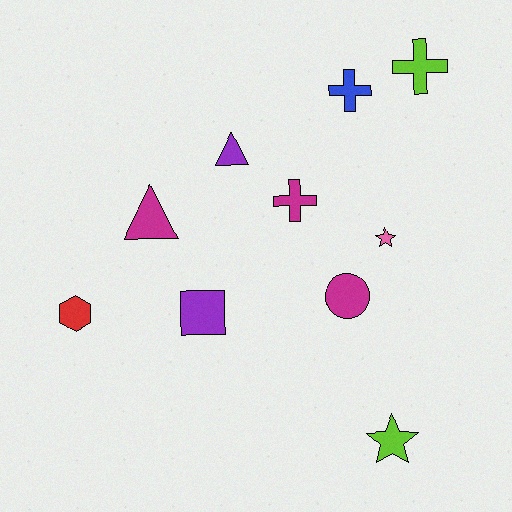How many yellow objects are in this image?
There are no yellow objects.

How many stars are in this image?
There are 2 stars.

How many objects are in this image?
There are 10 objects.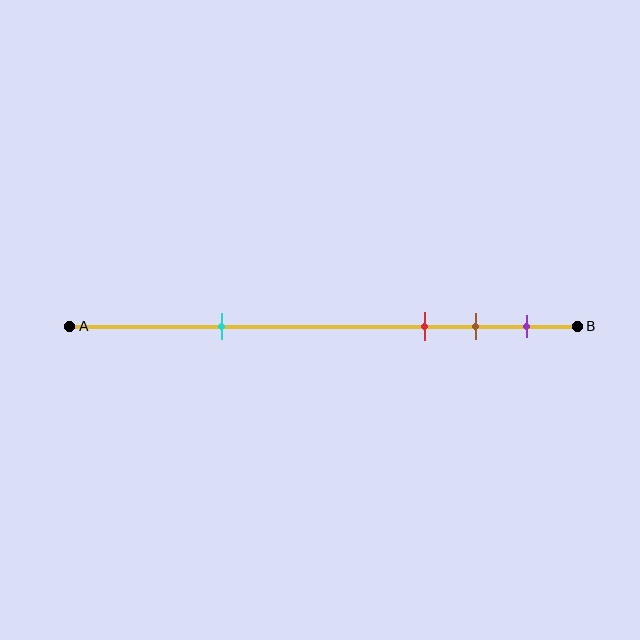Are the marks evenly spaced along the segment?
No, the marks are not evenly spaced.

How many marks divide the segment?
There are 4 marks dividing the segment.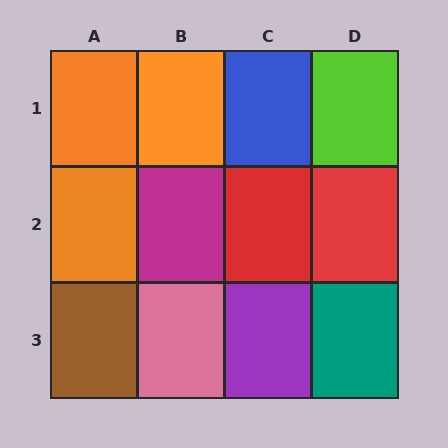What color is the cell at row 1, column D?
Lime.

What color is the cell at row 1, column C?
Blue.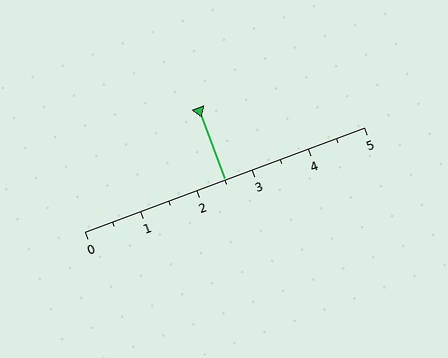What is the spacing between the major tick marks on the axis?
The major ticks are spaced 1 apart.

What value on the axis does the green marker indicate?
The marker indicates approximately 2.5.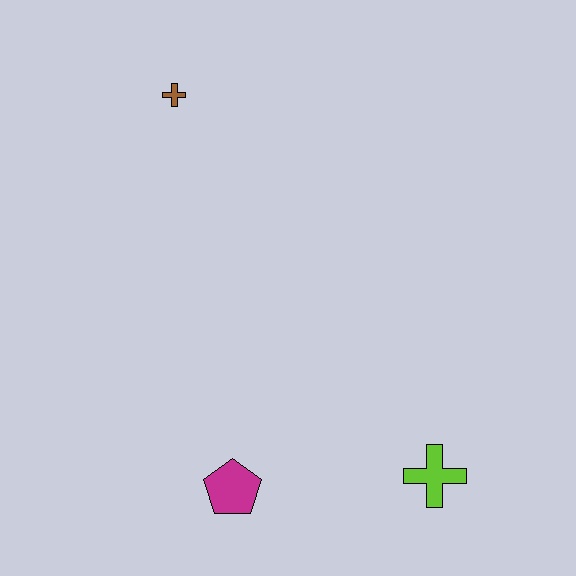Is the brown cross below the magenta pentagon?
No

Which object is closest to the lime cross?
The magenta pentagon is closest to the lime cross.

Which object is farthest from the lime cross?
The brown cross is farthest from the lime cross.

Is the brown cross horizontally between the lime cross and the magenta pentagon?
No